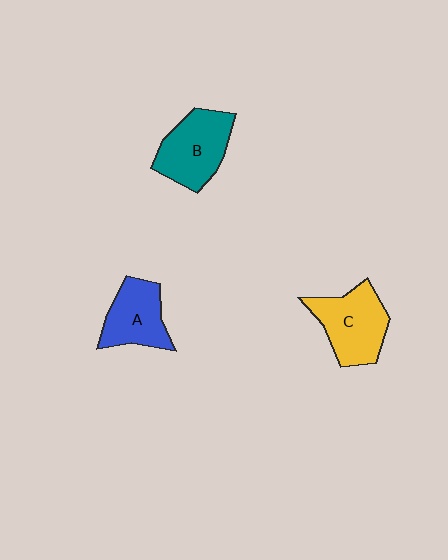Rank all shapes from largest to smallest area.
From largest to smallest: C (yellow), B (teal), A (blue).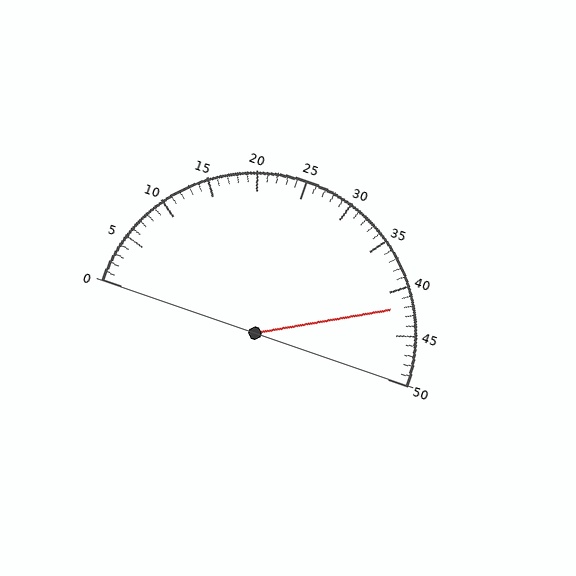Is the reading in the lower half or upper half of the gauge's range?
The reading is in the upper half of the range (0 to 50).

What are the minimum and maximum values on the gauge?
The gauge ranges from 0 to 50.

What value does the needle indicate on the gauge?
The needle indicates approximately 42.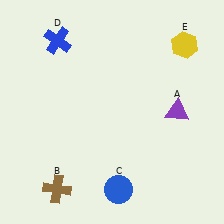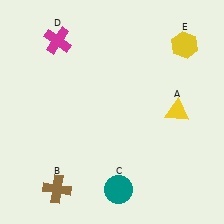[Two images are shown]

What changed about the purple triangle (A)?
In Image 1, A is purple. In Image 2, it changed to yellow.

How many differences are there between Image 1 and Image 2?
There are 3 differences between the two images.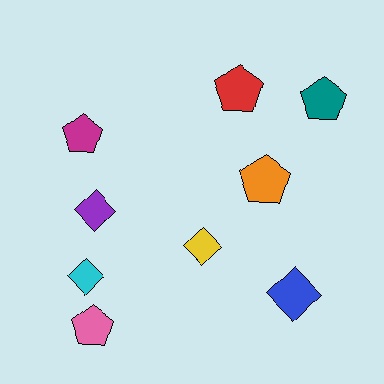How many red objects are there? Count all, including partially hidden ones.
There is 1 red object.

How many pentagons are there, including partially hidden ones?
There are 5 pentagons.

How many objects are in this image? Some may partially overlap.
There are 9 objects.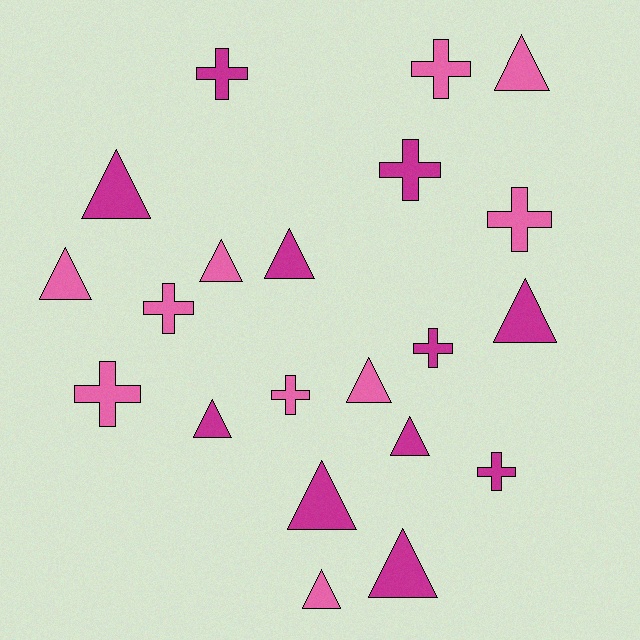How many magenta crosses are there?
There are 4 magenta crosses.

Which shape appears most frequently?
Triangle, with 12 objects.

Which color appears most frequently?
Magenta, with 11 objects.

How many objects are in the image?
There are 21 objects.